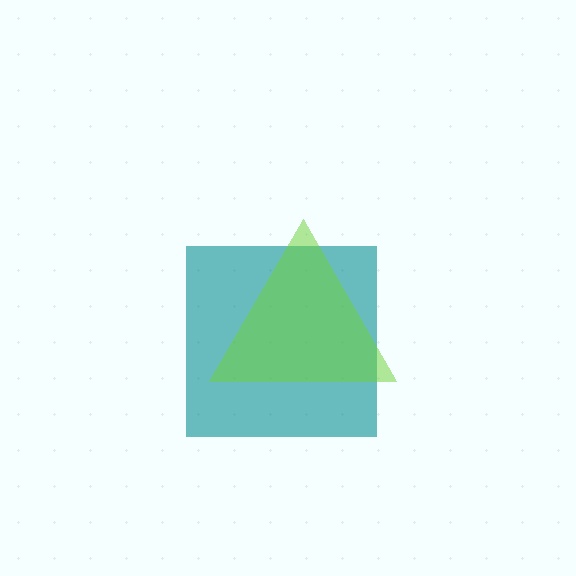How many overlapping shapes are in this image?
There are 2 overlapping shapes in the image.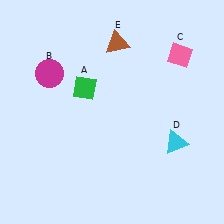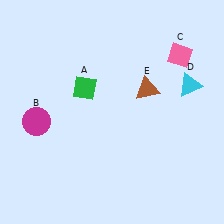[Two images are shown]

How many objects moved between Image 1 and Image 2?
3 objects moved between the two images.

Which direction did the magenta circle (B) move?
The magenta circle (B) moved down.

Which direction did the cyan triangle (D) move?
The cyan triangle (D) moved up.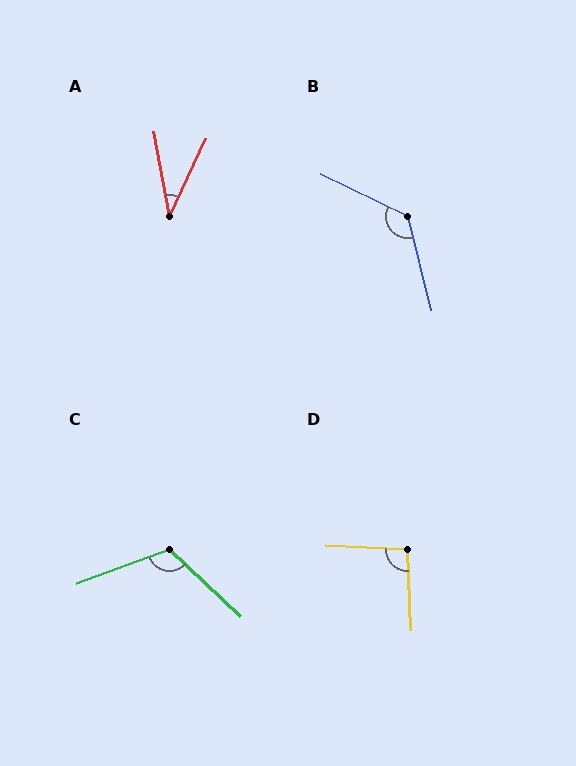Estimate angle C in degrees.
Approximately 116 degrees.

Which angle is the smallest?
A, at approximately 36 degrees.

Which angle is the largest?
B, at approximately 130 degrees.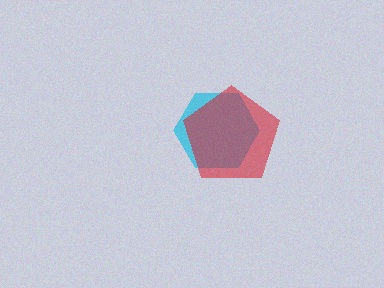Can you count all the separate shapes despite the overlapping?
Yes, there are 2 separate shapes.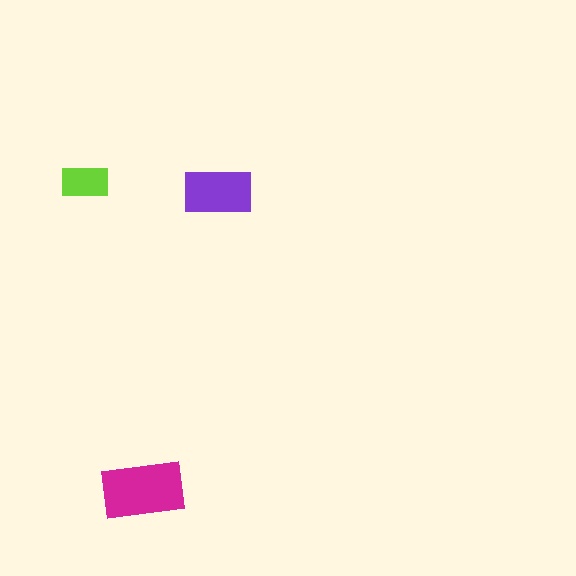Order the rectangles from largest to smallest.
the magenta one, the purple one, the lime one.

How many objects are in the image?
There are 3 objects in the image.